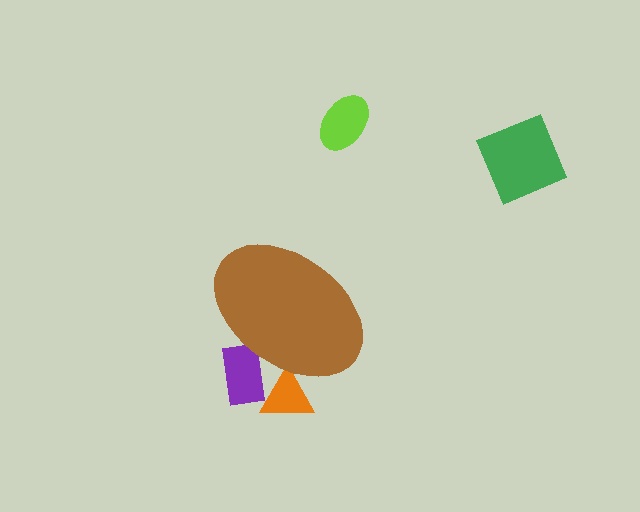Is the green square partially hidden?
No, the green square is fully visible.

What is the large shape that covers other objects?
A brown ellipse.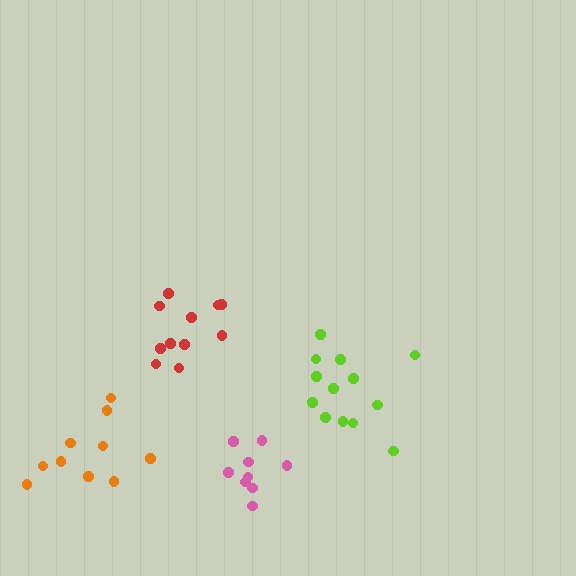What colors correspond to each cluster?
The clusters are colored: red, lime, orange, pink.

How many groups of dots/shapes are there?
There are 4 groups.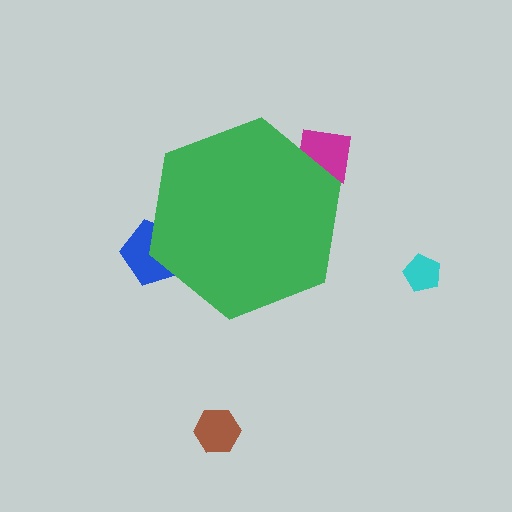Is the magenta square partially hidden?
Yes, the magenta square is partially hidden behind the green hexagon.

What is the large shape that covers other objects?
A green hexagon.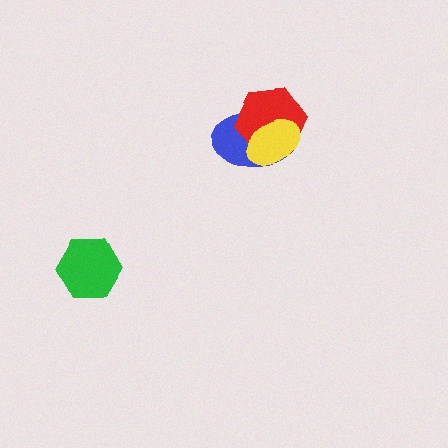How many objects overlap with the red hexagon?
2 objects overlap with the red hexagon.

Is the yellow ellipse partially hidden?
No, no other shape covers it.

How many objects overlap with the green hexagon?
0 objects overlap with the green hexagon.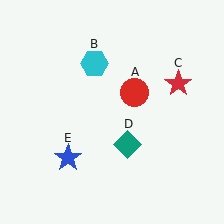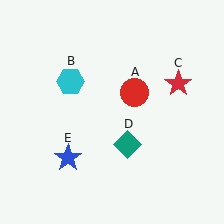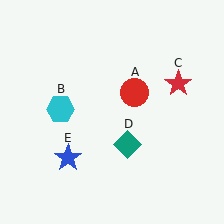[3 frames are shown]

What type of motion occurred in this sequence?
The cyan hexagon (object B) rotated counterclockwise around the center of the scene.